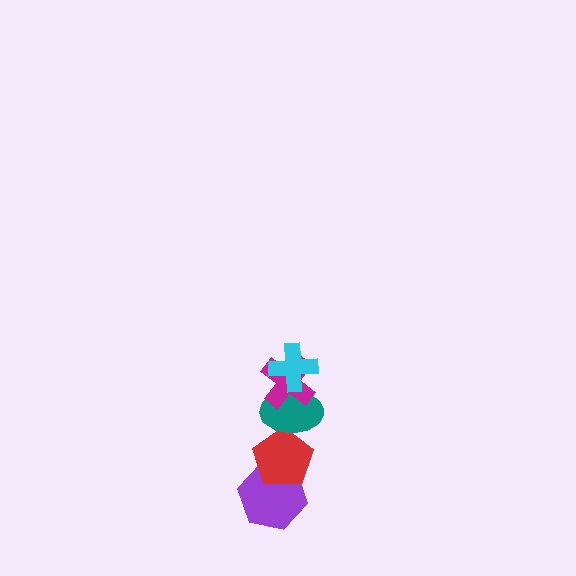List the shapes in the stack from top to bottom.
From top to bottom: the cyan cross, the magenta cross, the teal ellipse, the red pentagon, the purple hexagon.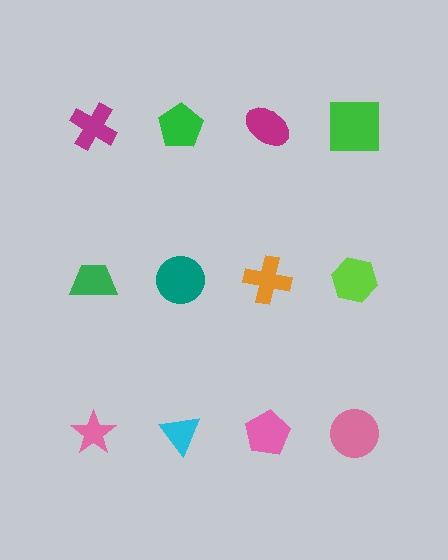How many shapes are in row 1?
4 shapes.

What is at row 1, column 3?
A magenta ellipse.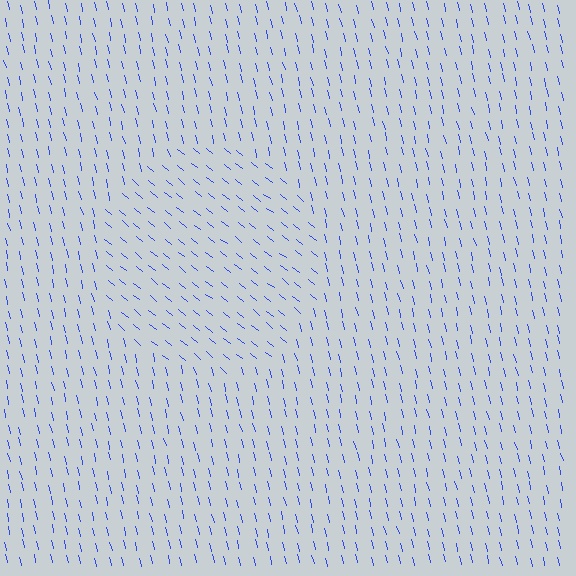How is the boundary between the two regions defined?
The boundary is defined purely by a change in line orientation (approximately 38 degrees difference). All lines are the same color and thickness.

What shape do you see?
I see a circle.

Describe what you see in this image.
The image is filled with small blue line segments. A circle region in the image has lines oriented differently from the surrounding lines, creating a visible texture boundary.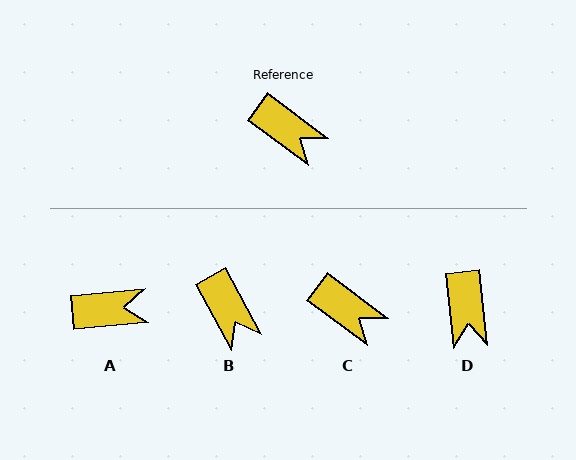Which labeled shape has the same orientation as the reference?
C.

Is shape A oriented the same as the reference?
No, it is off by about 42 degrees.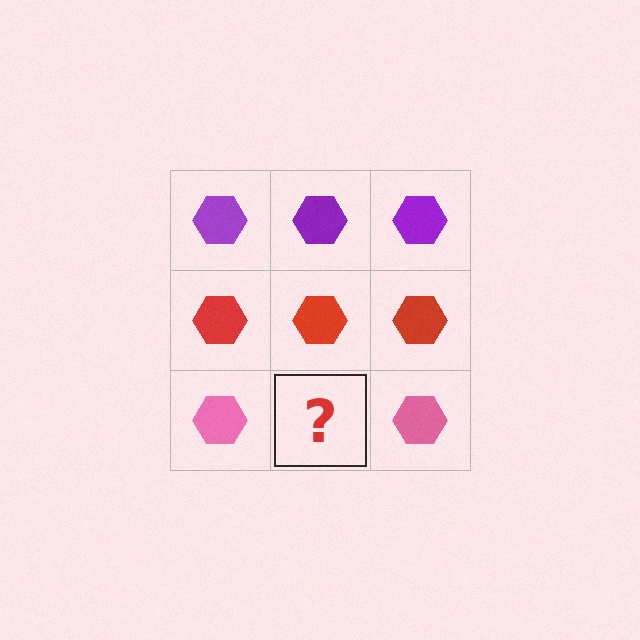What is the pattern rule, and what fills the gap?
The rule is that each row has a consistent color. The gap should be filled with a pink hexagon.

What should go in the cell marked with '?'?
The missing cell should contain a pink hexagon.